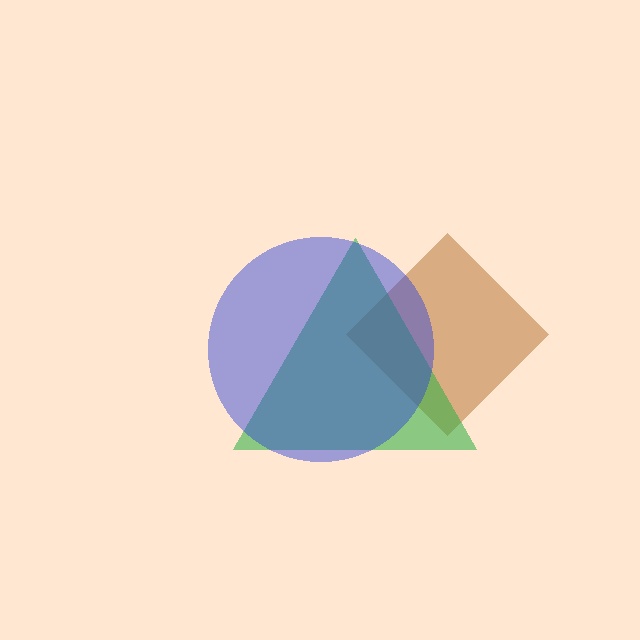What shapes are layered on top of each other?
The layered shapes are: a brown diamond, a green triangle, a blue circle.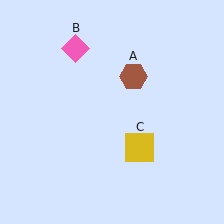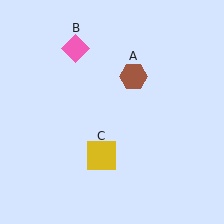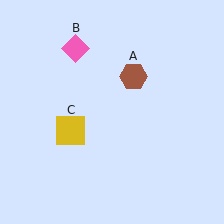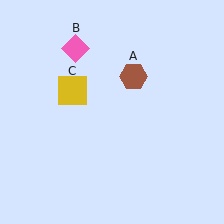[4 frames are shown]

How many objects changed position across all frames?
1 object changed position: yellow square (object C).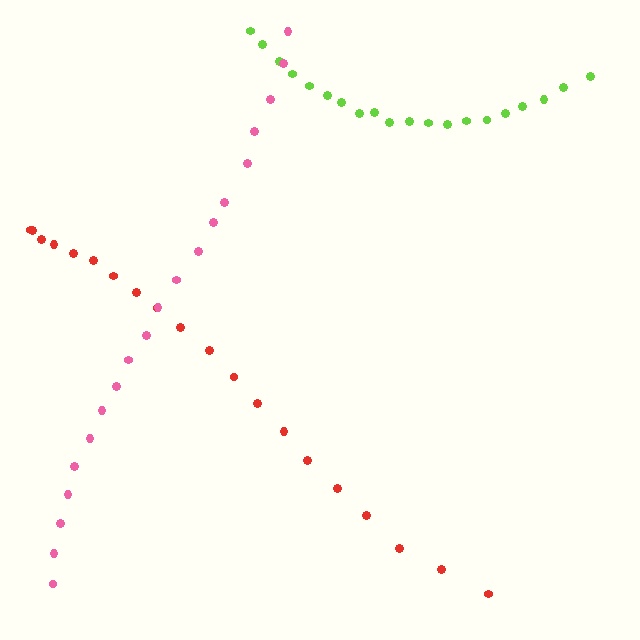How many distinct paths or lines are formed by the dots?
There are 3 distinct paths.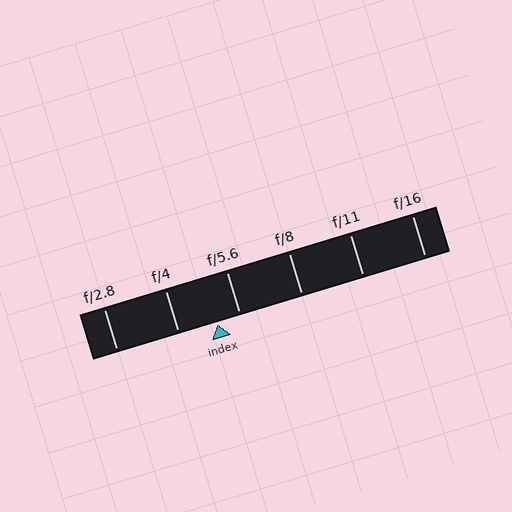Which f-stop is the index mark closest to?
The index mark is closest to f/5.6.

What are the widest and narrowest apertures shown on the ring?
The widest aperture shown is f/2.8 and the narrowest is f/16.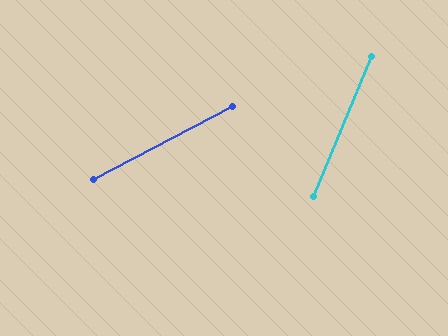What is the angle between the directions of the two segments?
Approximately 40 degrees.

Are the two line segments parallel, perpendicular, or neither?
Neither parallel nor perpendicular — they differ by about 40°.